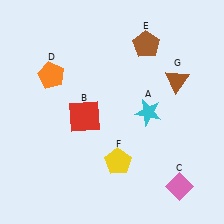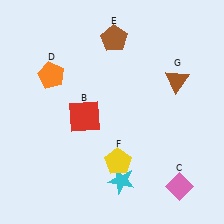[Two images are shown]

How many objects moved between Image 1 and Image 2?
2 objects moved between the two images.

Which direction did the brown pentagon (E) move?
The brown pentagon (E) moved left.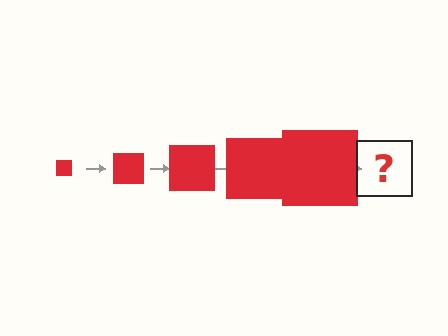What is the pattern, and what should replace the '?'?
The pattern is that the square gets progressively larger each step. The '?' should be a red square, larger than the previous one.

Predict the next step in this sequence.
The next step is a red square, larger than the previous one.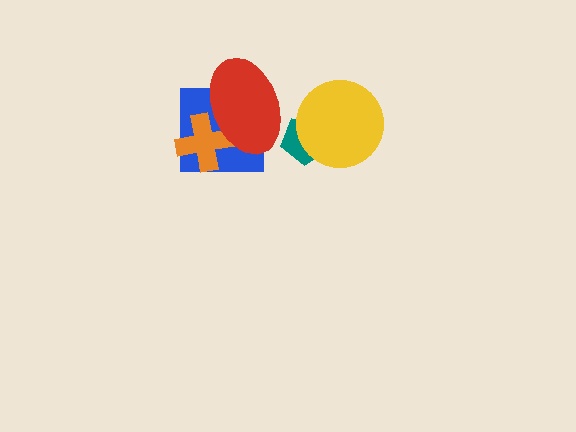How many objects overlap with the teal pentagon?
1 object overlaps with the teal pentagon.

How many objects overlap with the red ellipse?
2 objects overlap with the red ellipse.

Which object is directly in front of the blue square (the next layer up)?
The orange cross is directly in front of the blue square.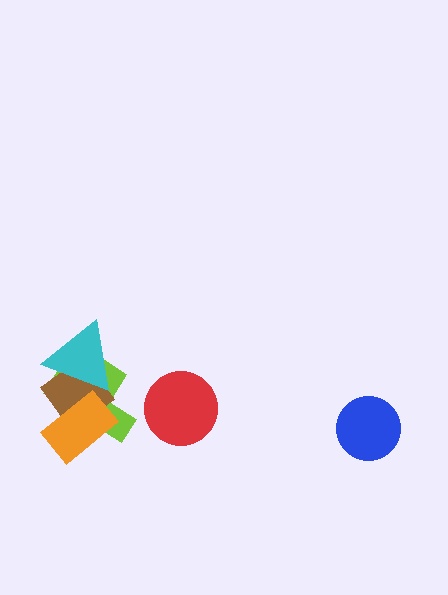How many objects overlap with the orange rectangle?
2 objects overlap with the orange rectangle.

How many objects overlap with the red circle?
0 objects overlap with the red circle.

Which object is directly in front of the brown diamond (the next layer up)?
The orange rectangle is directly in front of the brown diamond.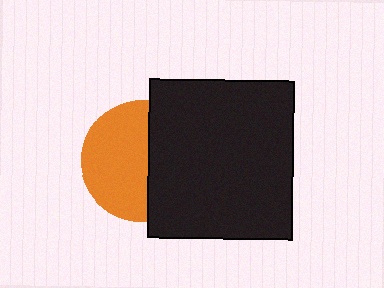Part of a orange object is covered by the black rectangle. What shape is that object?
It is a circle.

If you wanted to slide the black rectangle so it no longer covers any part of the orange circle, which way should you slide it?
Slide it right — that is the most direct way to separate the two shapes.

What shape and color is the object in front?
The object in front is a black rectangle.